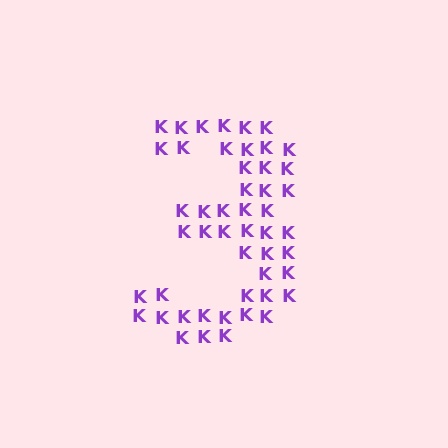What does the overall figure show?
The overall figure shows the digit 3.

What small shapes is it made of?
It is made of small letter K's.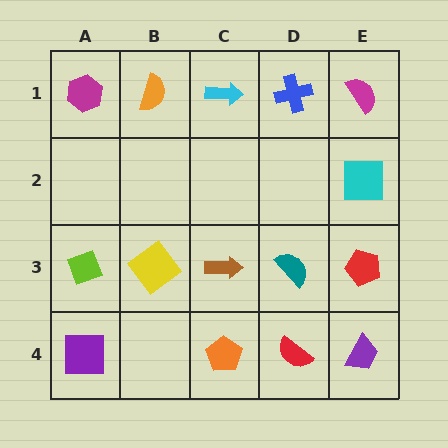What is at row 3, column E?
A red pentagon.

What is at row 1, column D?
A blue cross.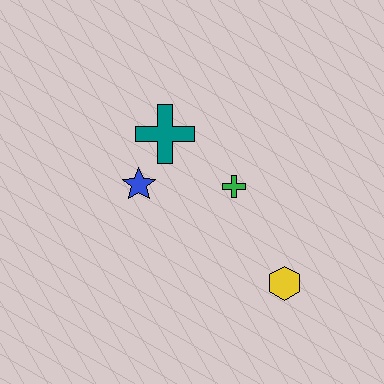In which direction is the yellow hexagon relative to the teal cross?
The yellow hexagon is below the teal cross.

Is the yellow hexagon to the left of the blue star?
No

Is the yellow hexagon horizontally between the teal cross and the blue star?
No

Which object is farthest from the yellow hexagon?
The teal cross is farthest from the yellow hexagon.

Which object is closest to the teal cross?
The blue star is closest to the teal cross.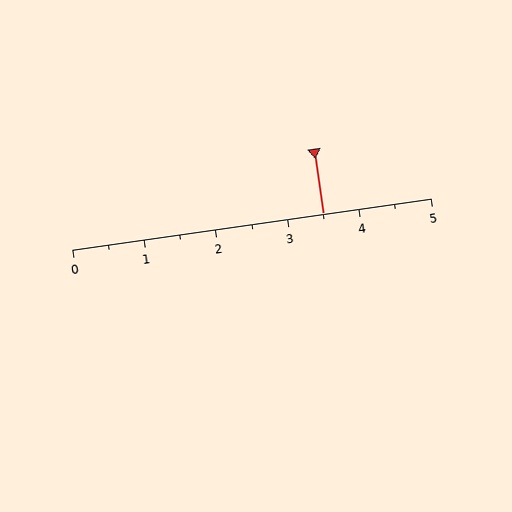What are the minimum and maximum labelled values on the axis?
The axis runs from 0 to 5.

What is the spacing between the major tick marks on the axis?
The major ticks are spaced 1 apart.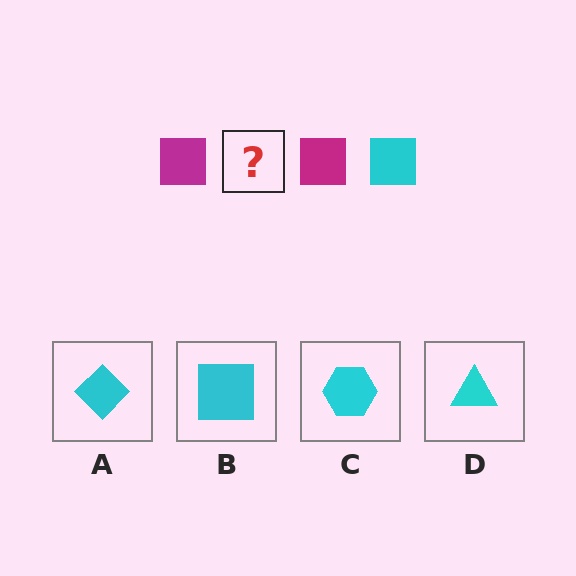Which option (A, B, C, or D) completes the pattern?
B.